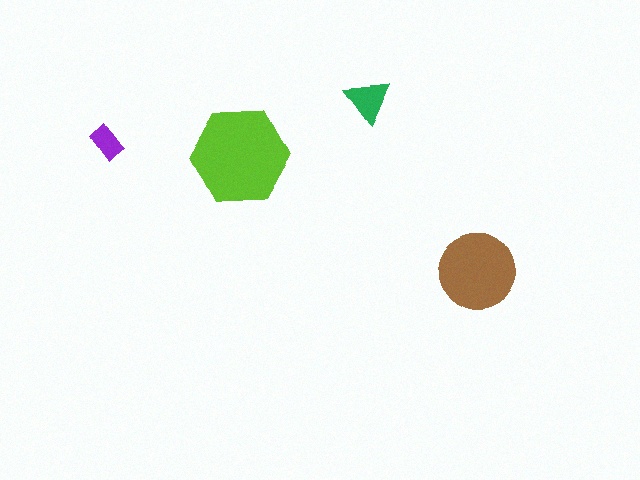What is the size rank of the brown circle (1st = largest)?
2nd.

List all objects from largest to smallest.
The lime hexagon, the brown circle, the green triangle, the purple rectangle.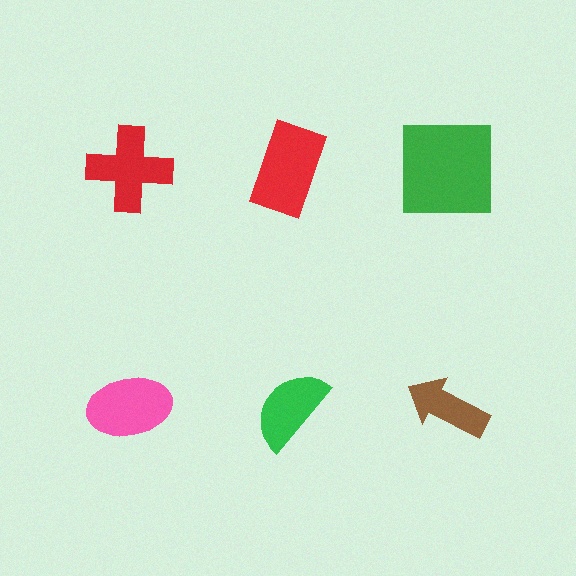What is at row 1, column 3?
A green square.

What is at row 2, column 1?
A pink ellipse.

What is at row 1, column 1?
A red cross.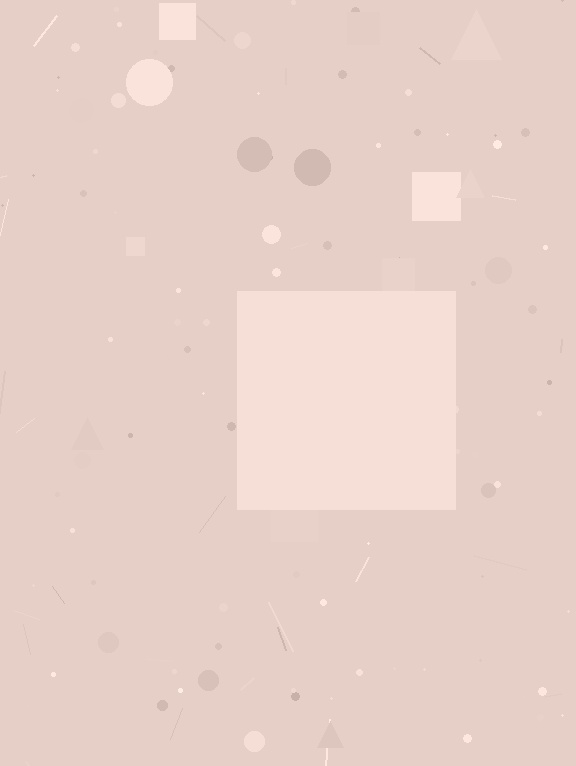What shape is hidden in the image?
A square is hidden in the image.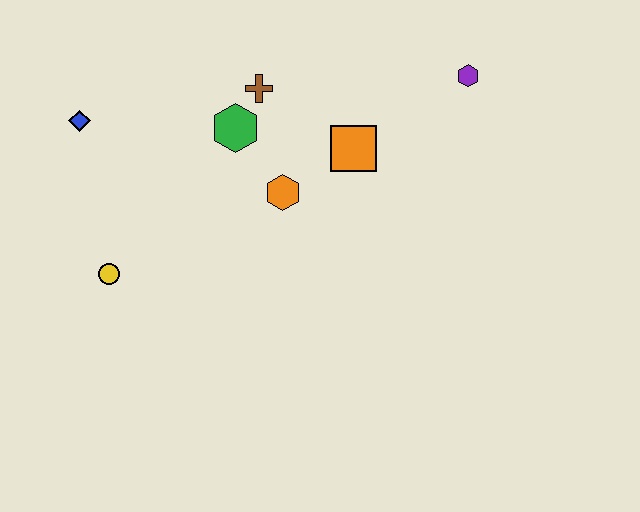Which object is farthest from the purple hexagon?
The yellow circle is farthest from the purple hexagon.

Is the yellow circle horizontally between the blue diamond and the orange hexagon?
Yes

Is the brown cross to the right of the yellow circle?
Yes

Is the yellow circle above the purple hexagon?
No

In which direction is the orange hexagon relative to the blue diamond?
The orange hexagon is to the right of the blue diamond.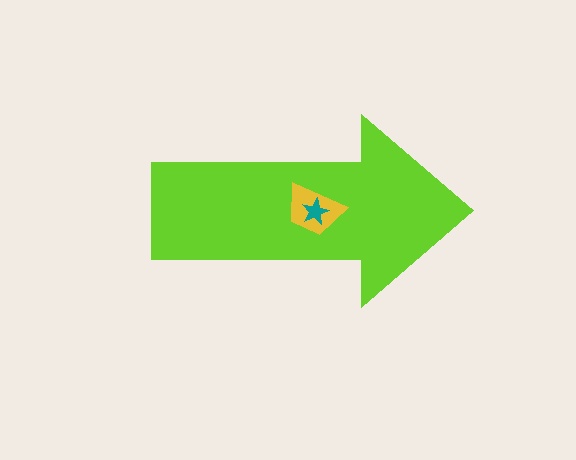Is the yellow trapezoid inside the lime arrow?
Yes.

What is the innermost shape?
The teal star.